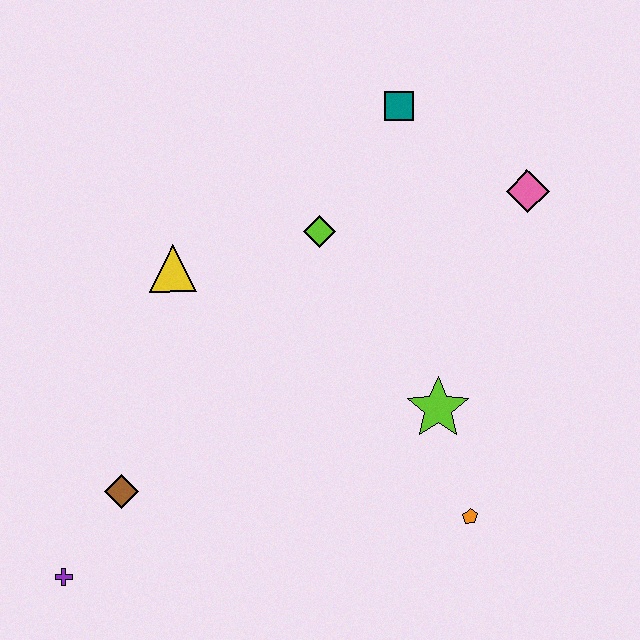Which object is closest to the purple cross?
The brown diamond is closest to the purple cross.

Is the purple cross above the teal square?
No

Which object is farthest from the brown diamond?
The pink diamond is farthest from the brown diamond.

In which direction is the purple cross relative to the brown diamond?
The purple cross is below the brown diamond.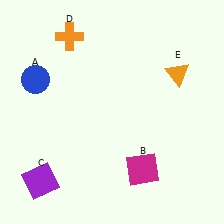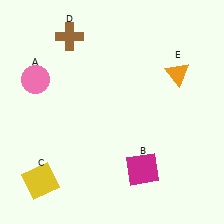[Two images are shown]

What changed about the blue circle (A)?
In Image 1, A is blue. In Image 2, it changed to pink.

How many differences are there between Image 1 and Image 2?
There are 3 differences between the two images.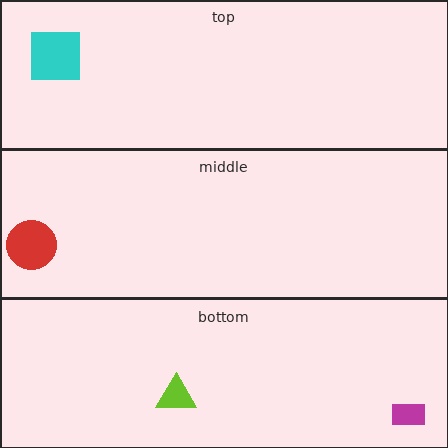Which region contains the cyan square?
The top region.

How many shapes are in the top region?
1.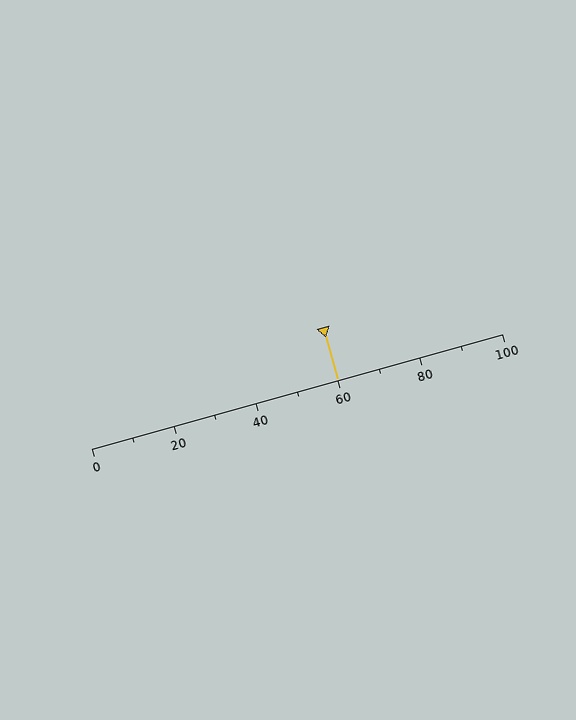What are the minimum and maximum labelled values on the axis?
The axis runs from 0 to 100.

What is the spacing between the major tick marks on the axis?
The major ticks are spaced 20 apart.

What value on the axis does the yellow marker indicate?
The marker indicates approximately 60.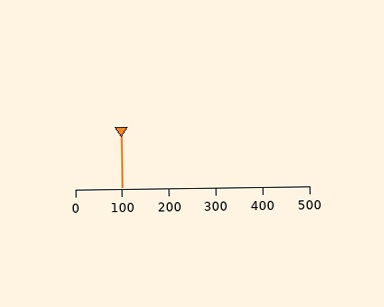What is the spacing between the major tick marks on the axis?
The major ticks are spaced 100 apart.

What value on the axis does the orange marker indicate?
The marker indicates approximately 100.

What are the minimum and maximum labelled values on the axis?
The axis runs from 0 to 500.